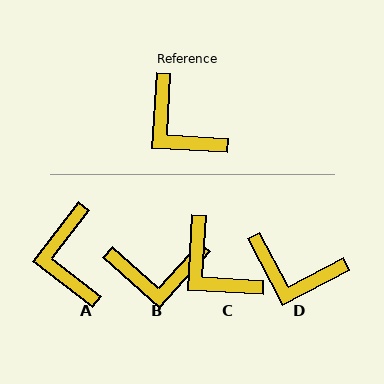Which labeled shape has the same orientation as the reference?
C.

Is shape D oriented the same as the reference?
No, it is off by about 31 degrees.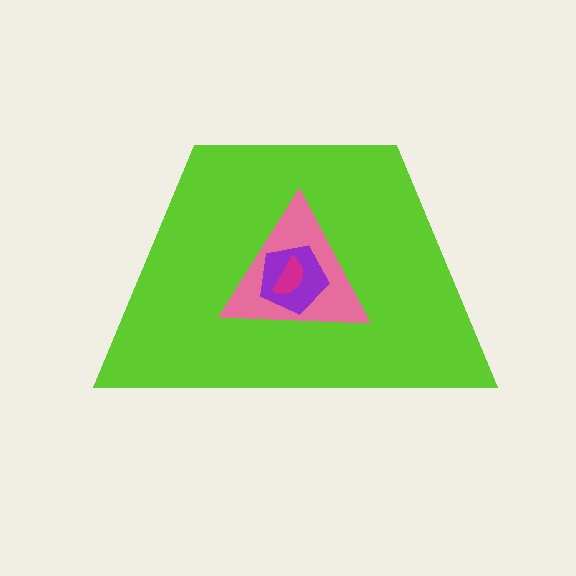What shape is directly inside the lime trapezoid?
The pink triangle.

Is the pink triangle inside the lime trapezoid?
Yes.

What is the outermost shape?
The lime trapezoid.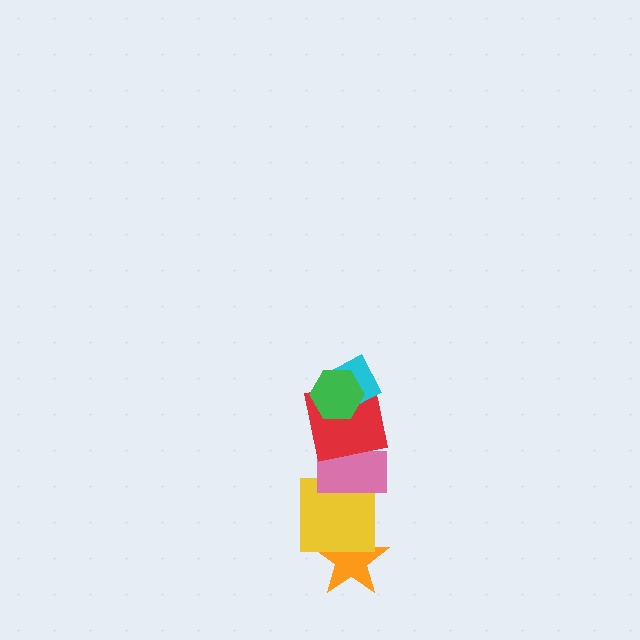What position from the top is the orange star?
The orange star is 6th from the top.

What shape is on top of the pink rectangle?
The red square is on top of the pink rectangle.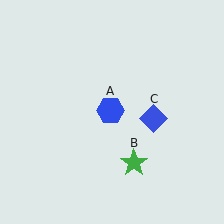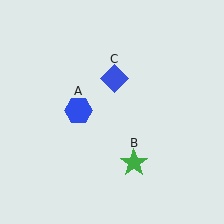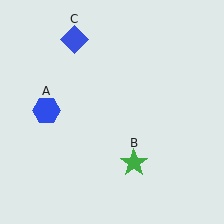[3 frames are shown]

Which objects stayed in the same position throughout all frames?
Green star (object B) remained stationary.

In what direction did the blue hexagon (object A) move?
The blue hexagon (object A) moved left.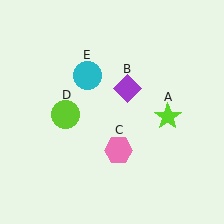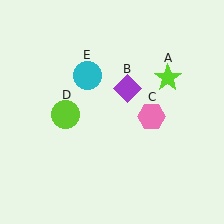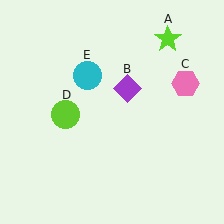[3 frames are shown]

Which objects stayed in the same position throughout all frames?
Purple diamond (object B) and lime circle (object D) and cyan circle (object E) remained stationary.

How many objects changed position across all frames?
2 objects changed position: lime star (object A), pink hexagon (object C).